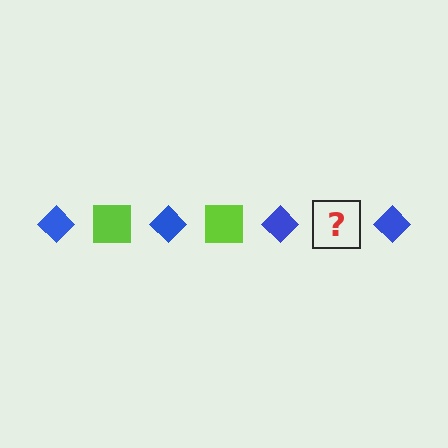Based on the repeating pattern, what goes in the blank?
The blank should be a lime square.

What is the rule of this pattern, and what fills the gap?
The rule is that the pattern alternates between blue diamond and lime square. The gap should be filled with a lime square.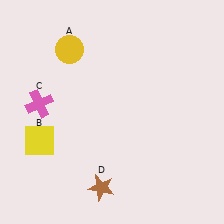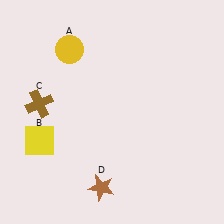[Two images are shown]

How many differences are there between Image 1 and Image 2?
There is 1 difference between the two images.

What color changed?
The cross (C) changed from pink in Image 1 to brown in Image 2.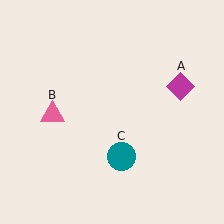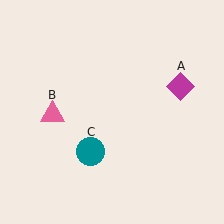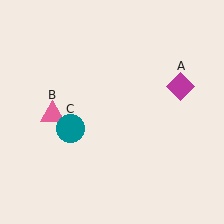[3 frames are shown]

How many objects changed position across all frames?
1 object changed position: teal circle (object C).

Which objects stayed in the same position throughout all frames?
Magenta diamond (object A) and pink triangle (object B) remained stationary.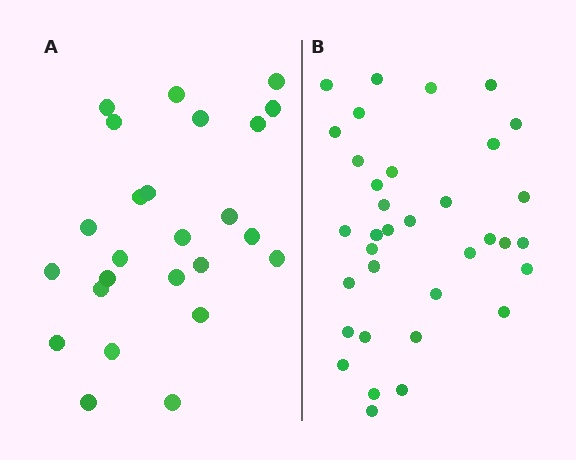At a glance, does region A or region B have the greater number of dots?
Region B (the right region) has more dots.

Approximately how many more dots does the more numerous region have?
Region B has roughly 10 or so more dots than region A.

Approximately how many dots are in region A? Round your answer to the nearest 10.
About 20 dots. (The exact count is 25, which rounds to 20.)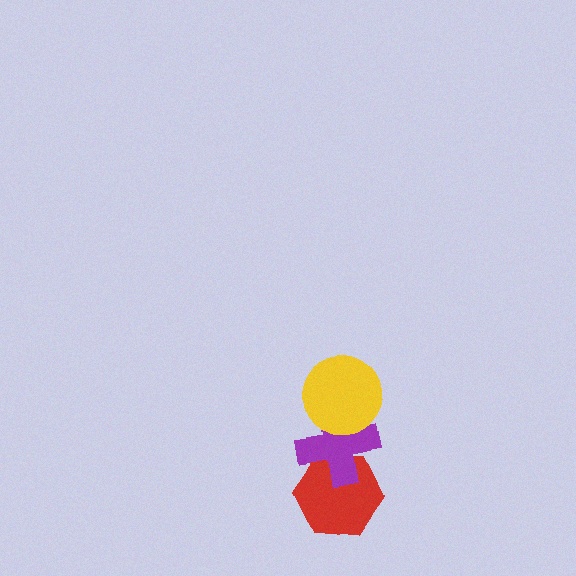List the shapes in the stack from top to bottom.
From top to bottom: the yellow circle, the purple cross, the red hexagon.